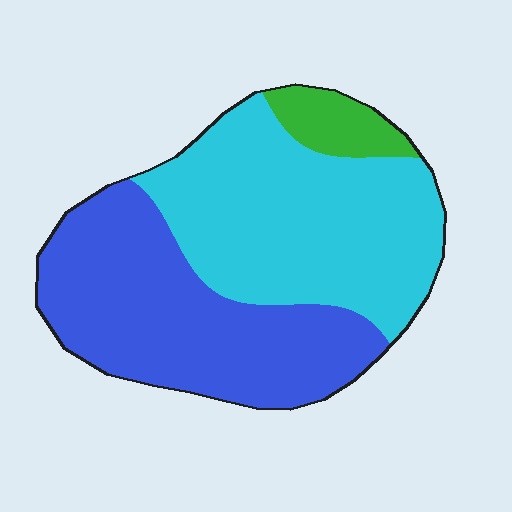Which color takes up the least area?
Green, at roughly 10%.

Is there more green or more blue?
Blue.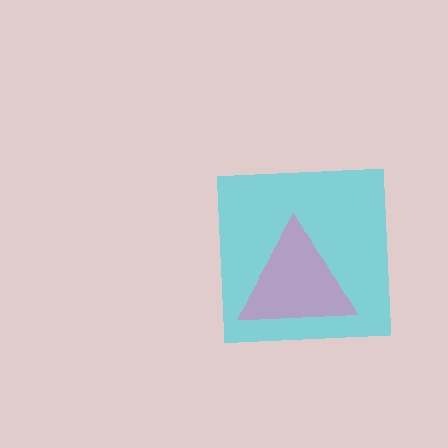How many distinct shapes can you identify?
There are 2 distinct shapes: a cyan square, a pink triangle.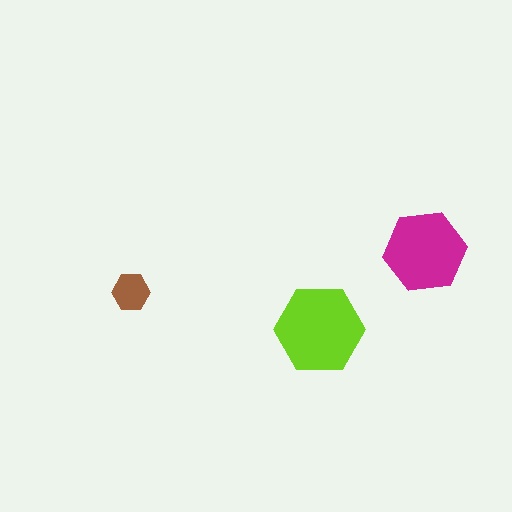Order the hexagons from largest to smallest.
the lime one, the magenta one, the brown one.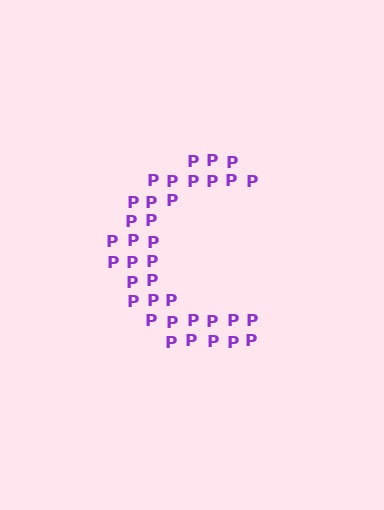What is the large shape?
The large shape is the letter C.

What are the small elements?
The small elements are letter P's.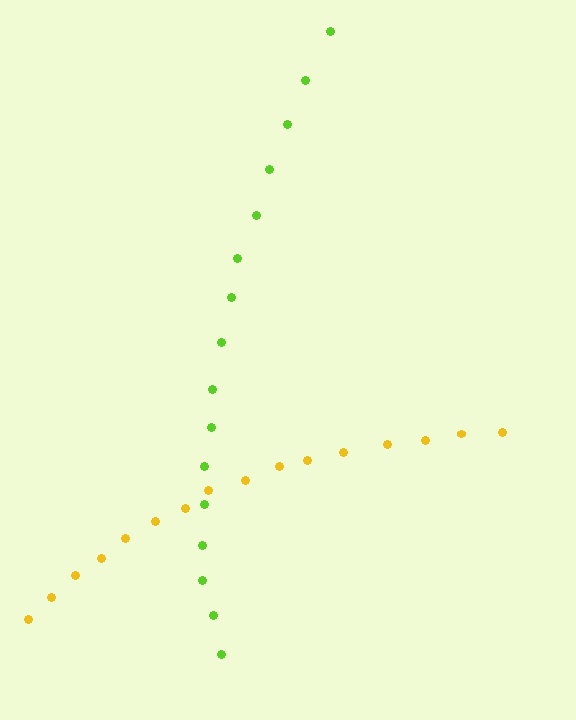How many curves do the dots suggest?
There are 2 distinct paths.